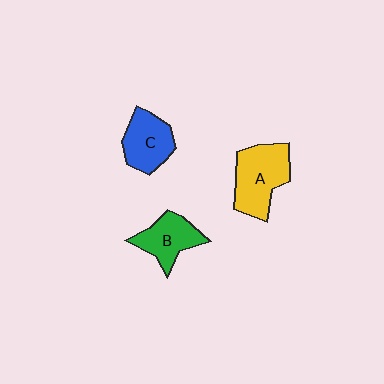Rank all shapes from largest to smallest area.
From largest to smallest: A (yellow), C (blue), B (green).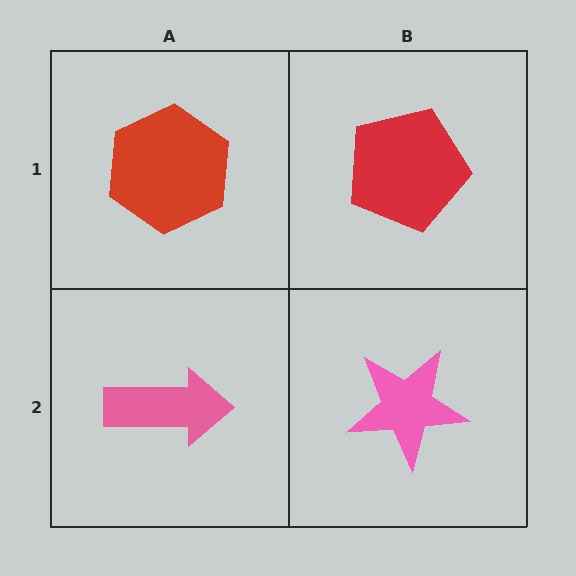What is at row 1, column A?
A red hexagon.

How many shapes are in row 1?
2 shapes.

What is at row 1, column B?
A red pentagon.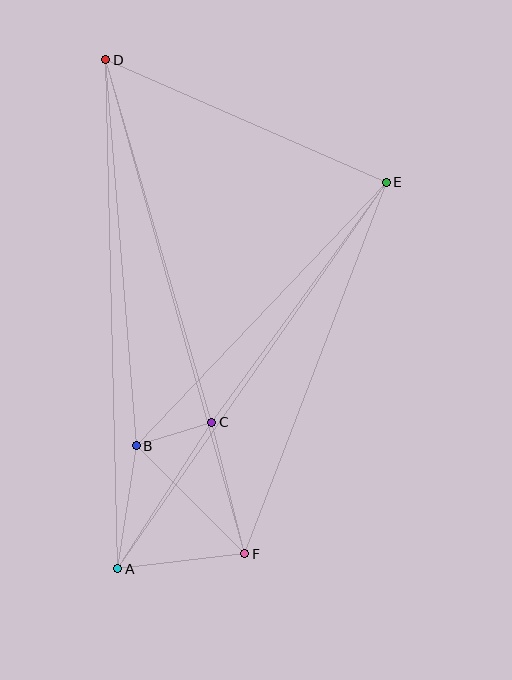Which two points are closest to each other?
Points B and C are closest to each other.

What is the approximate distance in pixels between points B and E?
The distance between B and E is approximately 364 pixels.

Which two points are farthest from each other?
Points D and F are farthest from each other.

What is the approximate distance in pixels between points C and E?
The distance between C and E is approximately 297 pixels.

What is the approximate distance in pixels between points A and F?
The distance between A and F is approximately 128 pixels.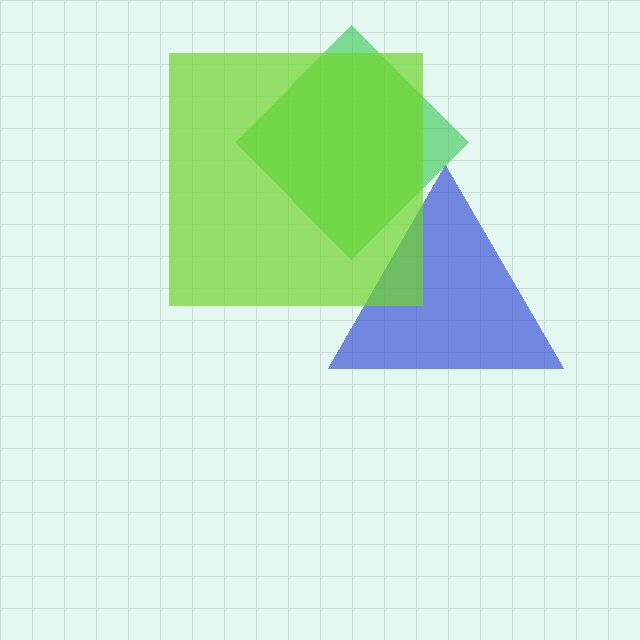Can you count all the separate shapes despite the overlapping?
Yes, there are 3 separate shapes.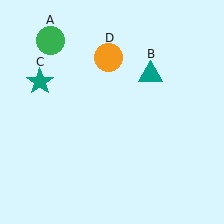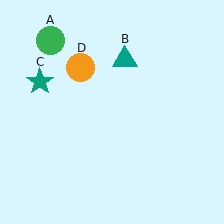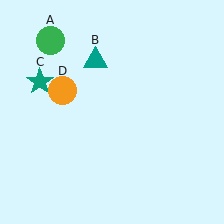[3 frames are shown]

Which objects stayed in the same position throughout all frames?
Green circle (object A) and teal star (object C) remained stationary.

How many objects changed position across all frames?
2 objects changed position: teal triangle (object B), orange circle (object D).